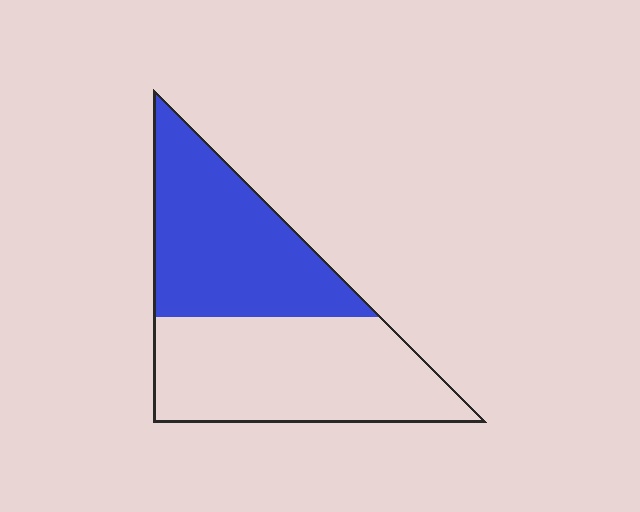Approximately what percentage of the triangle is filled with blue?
Approximately 45%.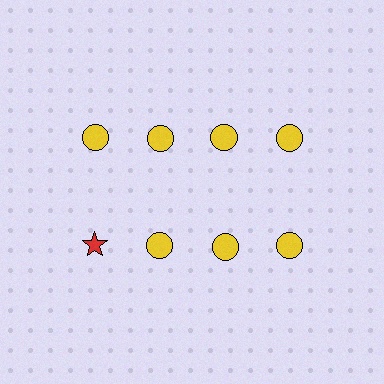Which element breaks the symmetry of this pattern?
The red star in the second row, leftmost column breaks the symmetry. All other shapes are yellow circles.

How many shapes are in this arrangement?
There are 8 shapes arranged in a grid pattern.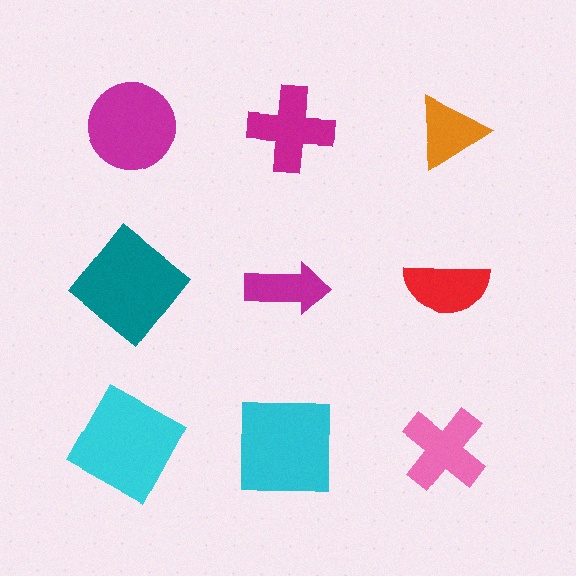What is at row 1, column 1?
A magenta circle.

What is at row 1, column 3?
An orange triangle.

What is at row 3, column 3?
A pink cross.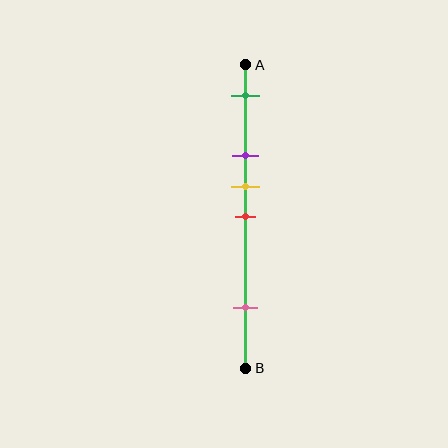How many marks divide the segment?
There are 5 marks dividing the segment.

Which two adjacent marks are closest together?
The yellow and red marks are the closest adjacent pair.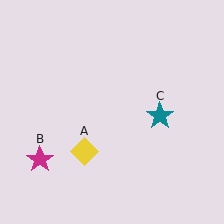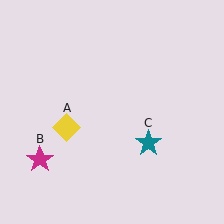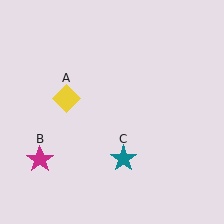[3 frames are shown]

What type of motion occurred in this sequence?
The yellow diamond (object A), teal star (object C) rotated clockwise around the center of the scene.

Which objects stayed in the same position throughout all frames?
Magenta star (object B) remained stationary.